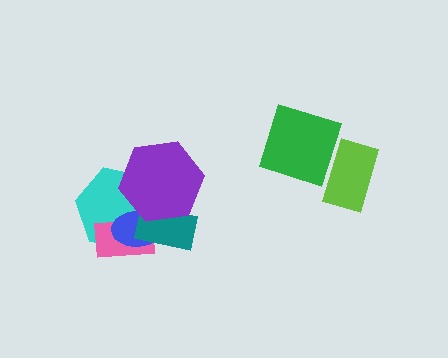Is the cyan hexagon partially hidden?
Yes, it is partially covered by another shape.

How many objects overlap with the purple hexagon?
3 objects overlap with the purple hexagon.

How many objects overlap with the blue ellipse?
4 objects overlap with the blue ellipse.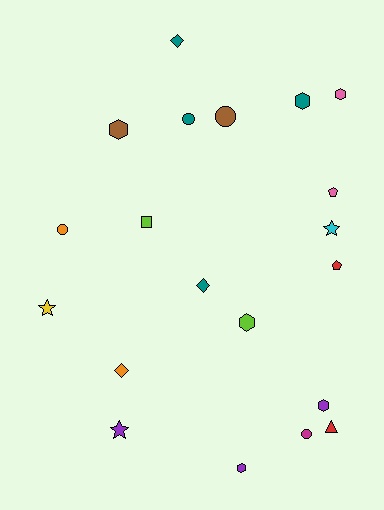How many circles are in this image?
There are 4 circles.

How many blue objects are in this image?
There are no blue objects.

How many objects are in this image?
There are 20 objects.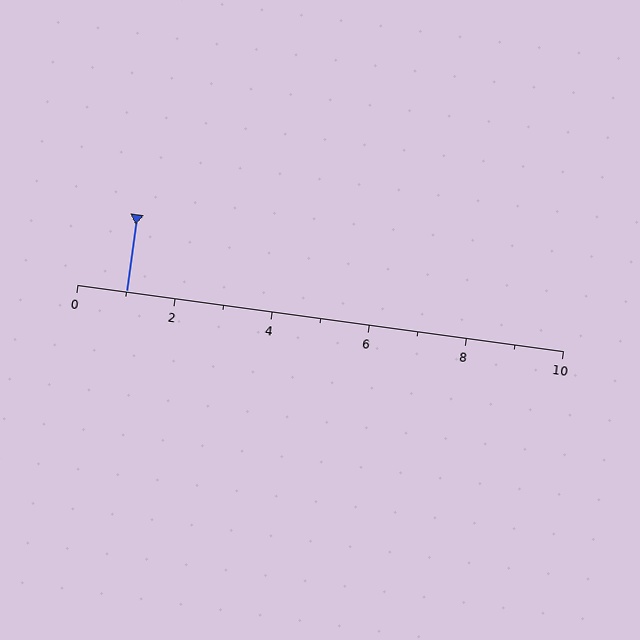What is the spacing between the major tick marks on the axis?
The major ticks are spaced 2 apart.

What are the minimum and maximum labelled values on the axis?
The axis runs from 0 to 10.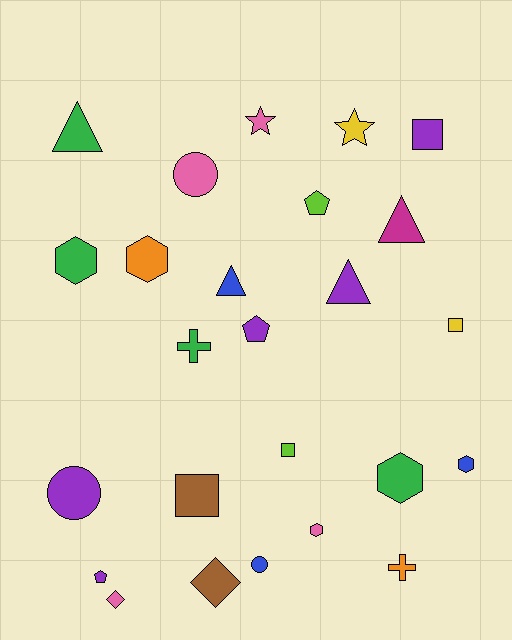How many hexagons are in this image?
There are 5 hexagons.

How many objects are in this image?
There are 25 objects.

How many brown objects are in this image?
There are 2 brown objects.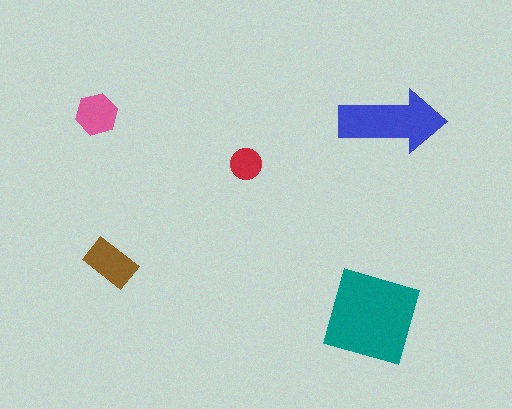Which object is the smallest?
The red circle.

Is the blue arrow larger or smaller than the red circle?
Larger.